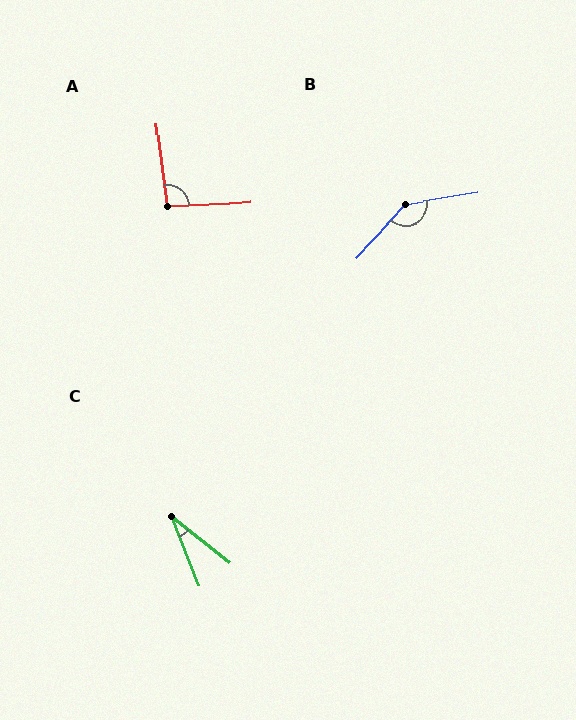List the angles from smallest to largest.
C (30°), A (94°), B (141°).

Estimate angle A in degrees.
Approximately 94 degrees.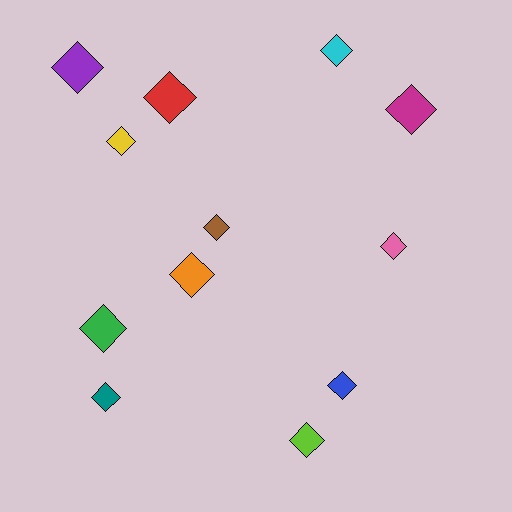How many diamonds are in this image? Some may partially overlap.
There are 12 diamonds.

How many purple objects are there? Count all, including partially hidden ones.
There is 1 purple object.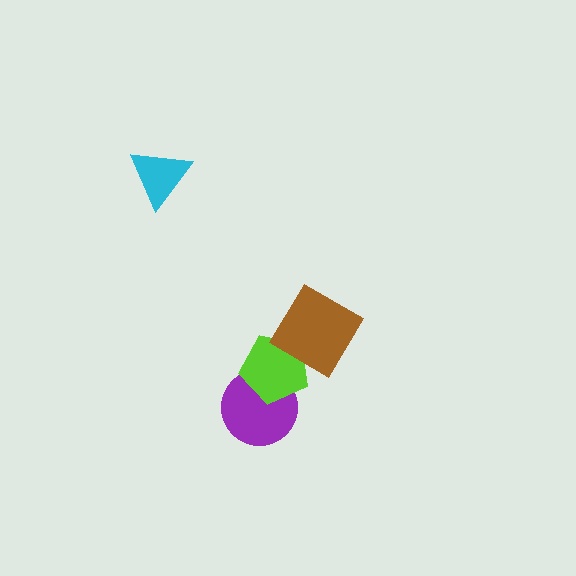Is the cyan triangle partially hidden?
No, no other shape covers it.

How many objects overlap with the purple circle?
1 object overlaps with the purple circle.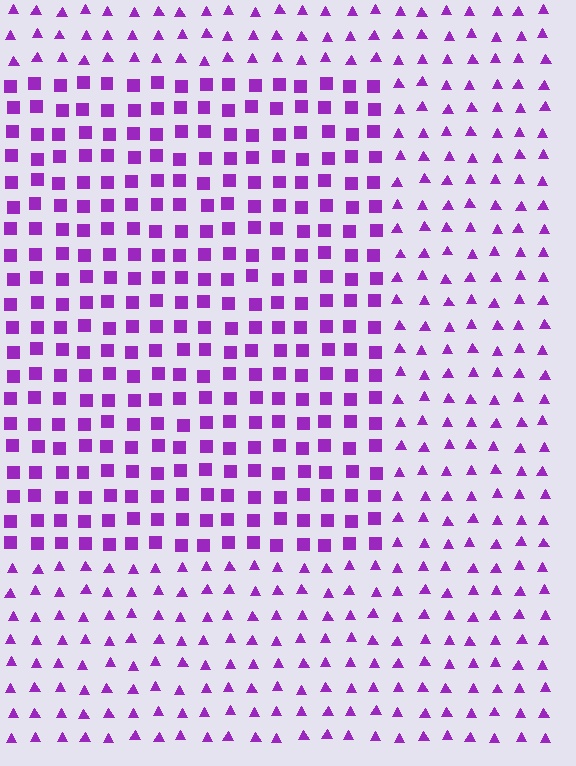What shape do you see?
I see a rectangle.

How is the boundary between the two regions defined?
The boundary is defined by a change in element shape: squares inside vs. triangles outside. All elements share the same color and spacing.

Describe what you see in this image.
The image is filled with small purple elements arranged in a uniform grid. A rectangle-shaped region contains squares, while the surrounding area contains triangles. The boundary is defined purely by the change in element shape.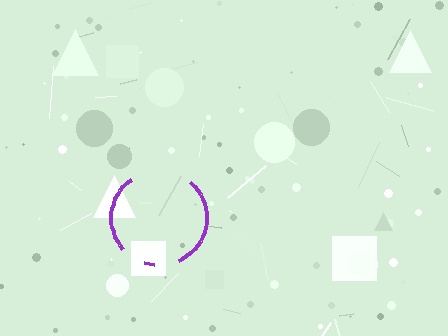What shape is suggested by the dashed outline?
The dashed outline suggests a circle.